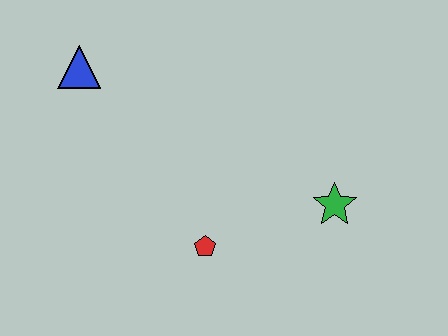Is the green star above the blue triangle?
No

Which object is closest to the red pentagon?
The green star is closest to the red pentagon.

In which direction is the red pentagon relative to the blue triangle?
The red pentagon is below the blue triangle.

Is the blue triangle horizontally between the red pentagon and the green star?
No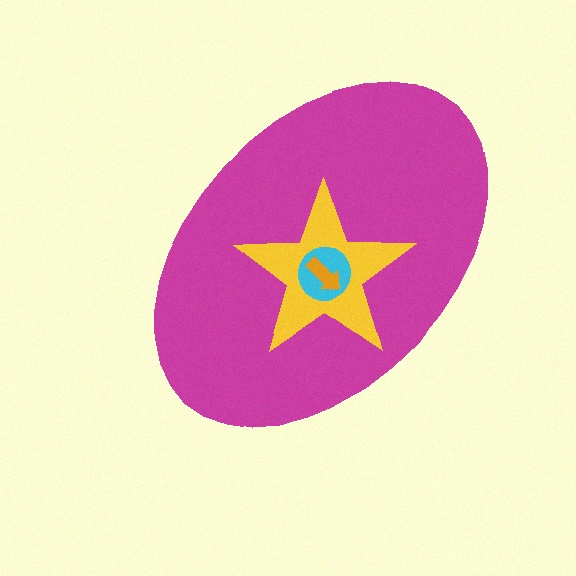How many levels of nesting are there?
4.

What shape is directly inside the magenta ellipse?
The yellow star.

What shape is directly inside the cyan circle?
The orange arrow.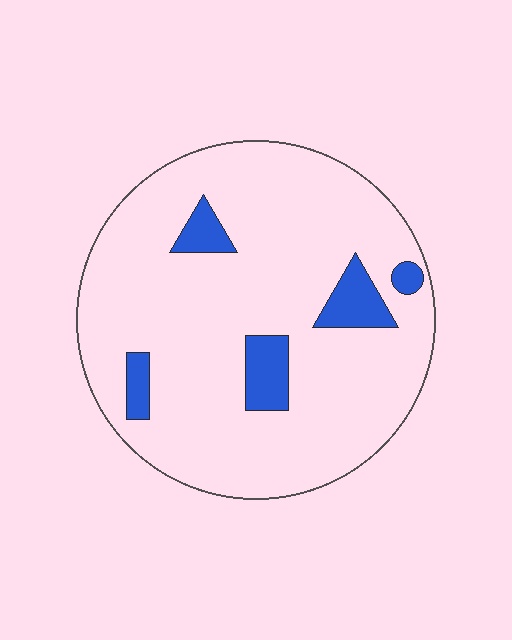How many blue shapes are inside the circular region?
5.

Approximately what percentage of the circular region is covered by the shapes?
Approximately 10%.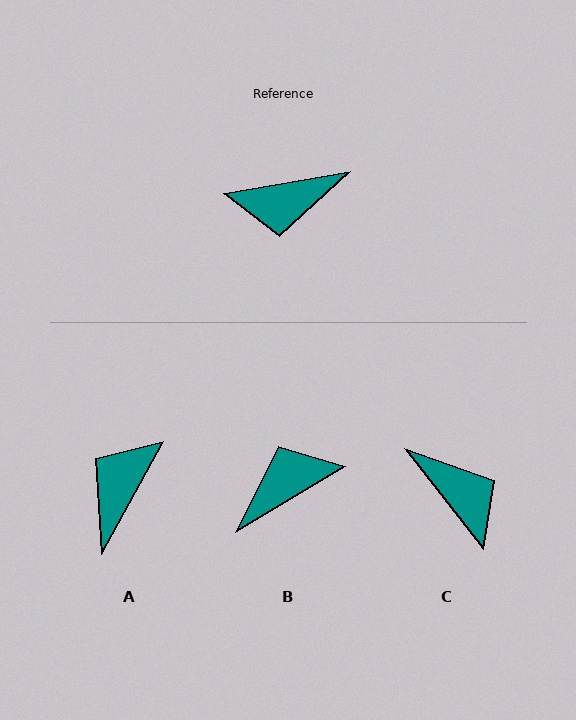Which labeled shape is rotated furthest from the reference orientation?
B, about 159 degrees away.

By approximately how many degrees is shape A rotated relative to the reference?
Approximately 128 degrees clockwise.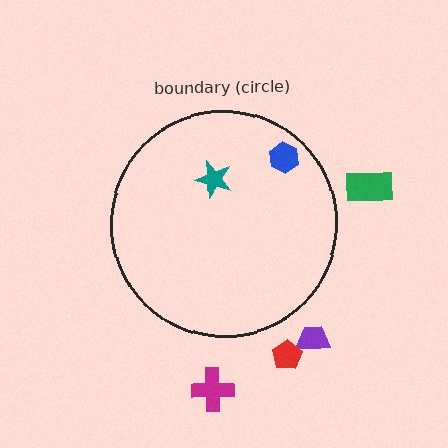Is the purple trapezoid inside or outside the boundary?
Outside.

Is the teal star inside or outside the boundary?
Inside.